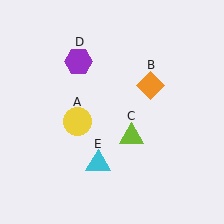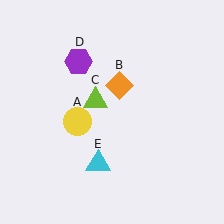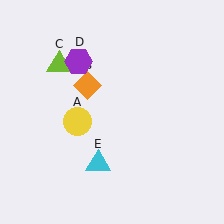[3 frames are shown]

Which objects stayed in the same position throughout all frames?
Yellow circle (object A) and purple hexagon (object D) and cyan triangle (object E) remained stationary.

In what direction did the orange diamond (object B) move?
The orange diamond (object B) moved left.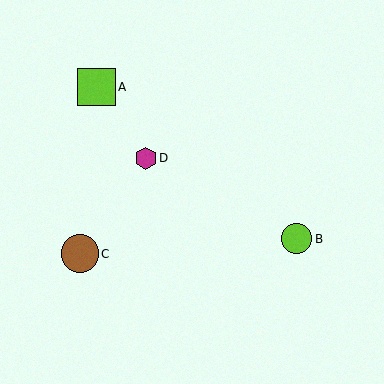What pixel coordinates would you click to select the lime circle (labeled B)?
Click at (297, 239) to select the lime circle B.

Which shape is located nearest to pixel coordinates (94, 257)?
The brown circle (labeled C) at (80, 254) is nearest to that location.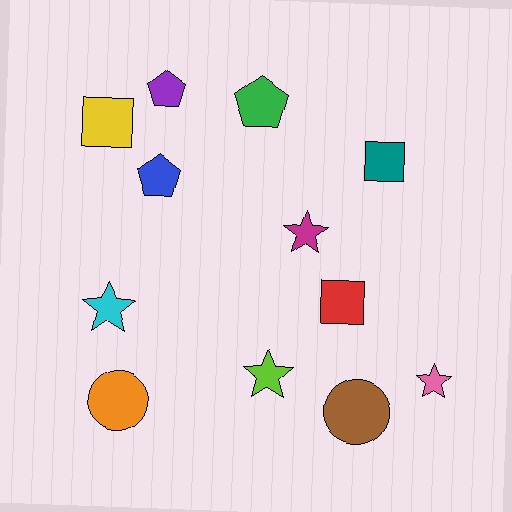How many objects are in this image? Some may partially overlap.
There are 12 objects.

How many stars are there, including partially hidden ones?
There are 4 stars.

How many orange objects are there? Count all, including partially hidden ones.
There is 1 orange object.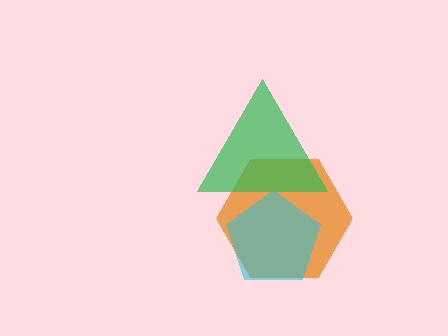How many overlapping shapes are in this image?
There are 3 overlapping shapes in the image.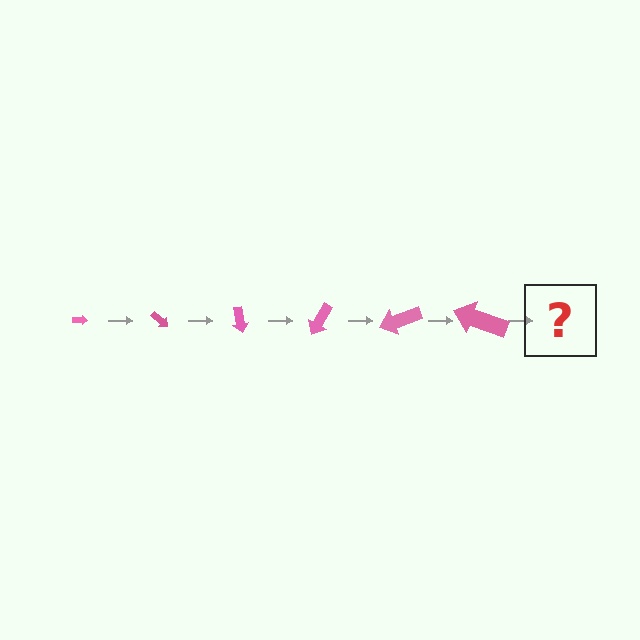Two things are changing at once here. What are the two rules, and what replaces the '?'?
The two rules are that the arrow grows larger each step and it rotates 40 degrees each step. The '?' should be an arrow, larger than the previous one and rotated 240 degrees from the start.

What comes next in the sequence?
The next element should be an arrow, larger than the previous one and rotated 240 degrees from the start.